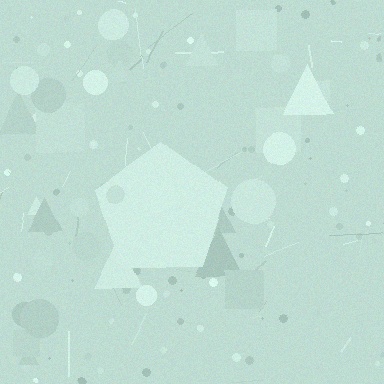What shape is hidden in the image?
A pentagon is hidden in the image.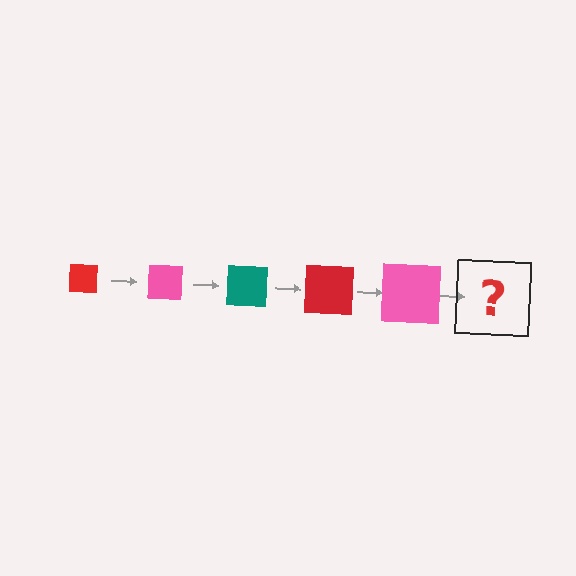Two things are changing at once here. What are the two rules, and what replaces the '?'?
The two rules are that the square grows larger each step and the color cycles through red, pink, and teal. The '?' should be a teal square, larger than the previous one.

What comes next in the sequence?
The next element should be a teal square, larger than the previous one.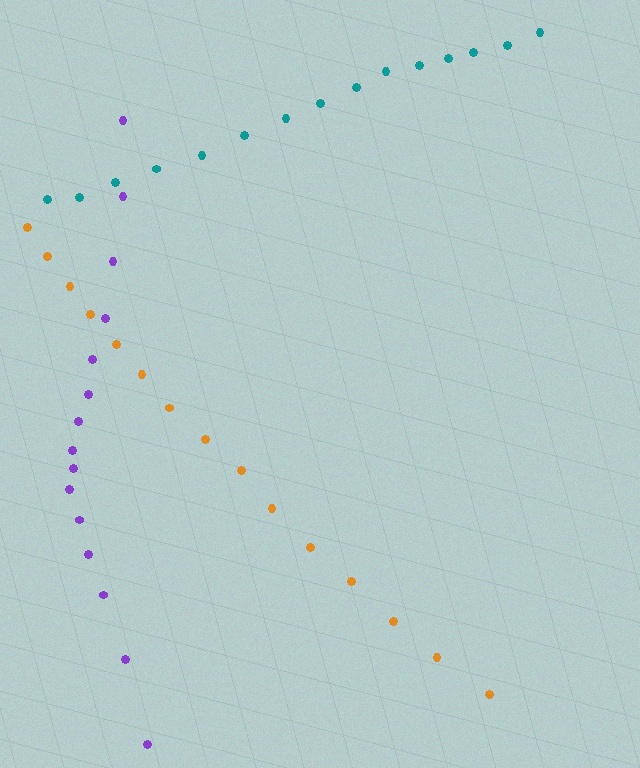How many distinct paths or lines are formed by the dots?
There are 3 distinct paths.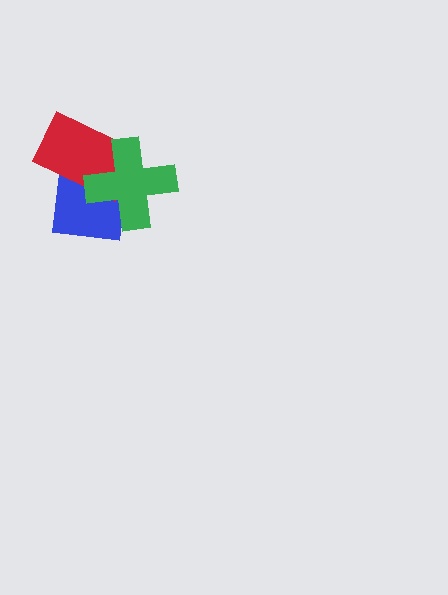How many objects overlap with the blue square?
2 objects overlap with the blue square.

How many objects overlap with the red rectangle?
2 objects overlap with the red rectangle.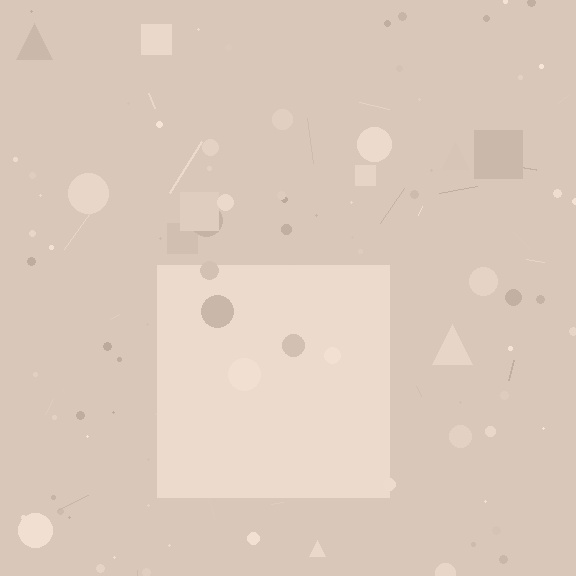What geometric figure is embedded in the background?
A square is embedded in the background.